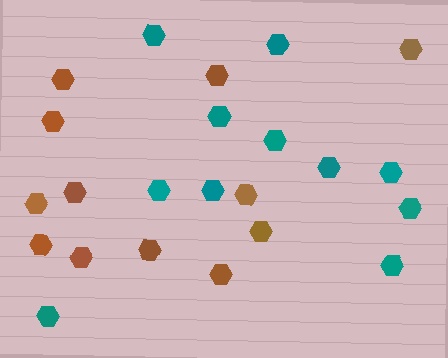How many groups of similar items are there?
There are 2 groups: one group of brown hexagons (12) and one group of teal hexagons (11).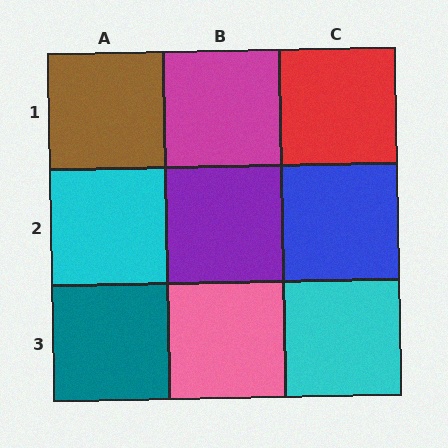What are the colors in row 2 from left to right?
Cyan, purple, blue.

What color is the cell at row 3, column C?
Cyan.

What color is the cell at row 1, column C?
Red.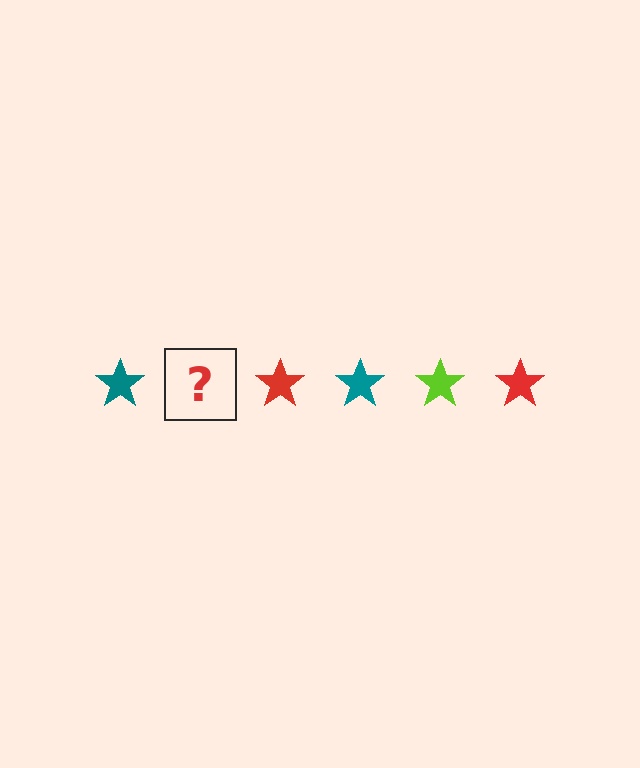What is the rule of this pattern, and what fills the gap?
The rule is that the pattern cycles through teal, lime, red stars. The gap should be filled with a lime star.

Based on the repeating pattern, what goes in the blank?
The blank should be a lime star.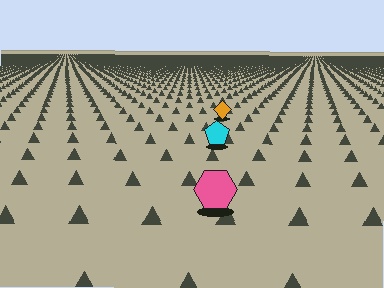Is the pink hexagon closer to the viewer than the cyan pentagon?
Yes. The pink hexagon is closer — you can tell from the texture gradient: the ground texture is coarser near it.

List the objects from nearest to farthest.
From nearest to farthest: the pink hexagon, the cyan pentagon, the orange diamond.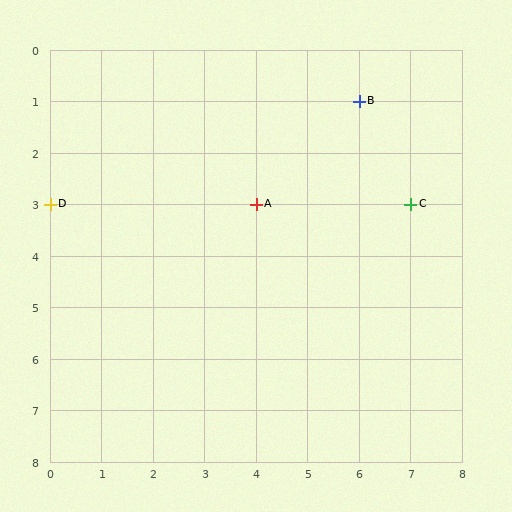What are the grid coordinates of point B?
Point B is at grid coordinates (6, 1).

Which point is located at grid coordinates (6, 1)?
Point B is at (6, 1).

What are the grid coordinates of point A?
Point A is at grid coordinates (4, 3).